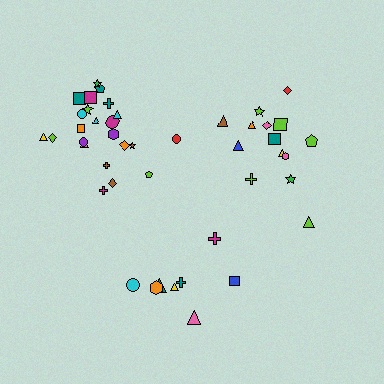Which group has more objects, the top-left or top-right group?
The top-left group.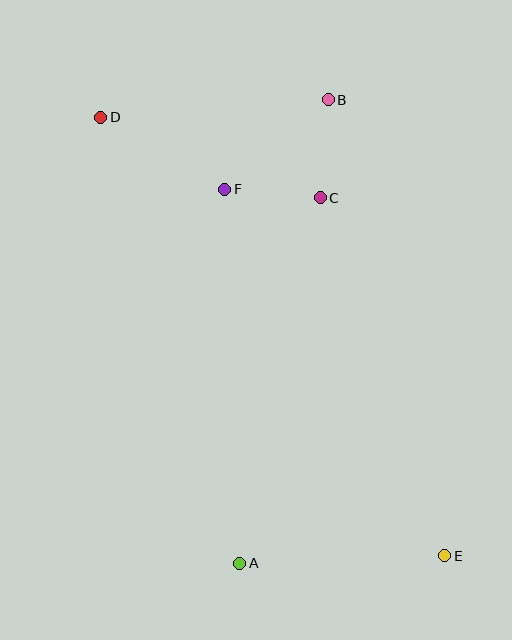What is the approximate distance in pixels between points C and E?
The distance between C and E is approximately 379 pixels.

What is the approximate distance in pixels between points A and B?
The distance between A and B is approximately 472 pixels.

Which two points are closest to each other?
Points C and F are closest to each other.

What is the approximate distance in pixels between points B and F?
The distance between B and F is approximately 137 pixels.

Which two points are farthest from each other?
Points D and E are farthest from each other.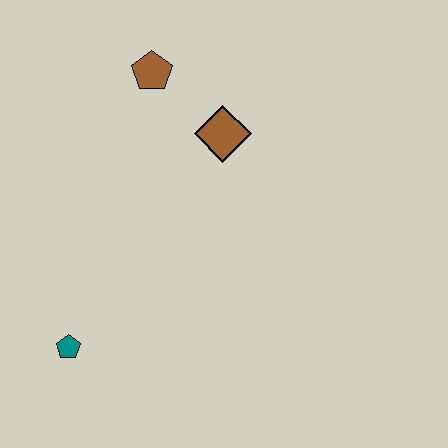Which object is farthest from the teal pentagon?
The brown pentagon is farthest from the teal pentagon.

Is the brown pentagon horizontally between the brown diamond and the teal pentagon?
Yes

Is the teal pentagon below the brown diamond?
Yes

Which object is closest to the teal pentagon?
The brown diamond is closest to the teal pentagon.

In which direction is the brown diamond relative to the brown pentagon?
The brown diamond is to the right of the brown pentagon.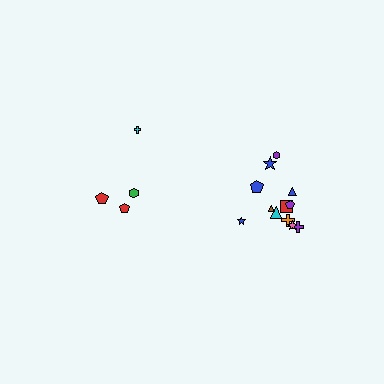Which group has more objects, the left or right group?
The right group.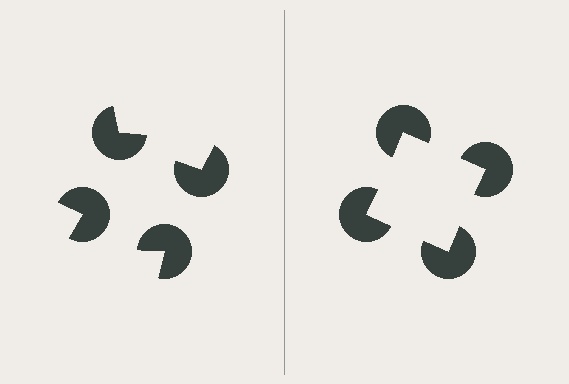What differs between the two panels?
The pac-man discs are positioned identically on both sides; only the wedge orientations differ. On the right they align to a square; on the left they are misaligned.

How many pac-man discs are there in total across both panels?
8 — 4 on each side.